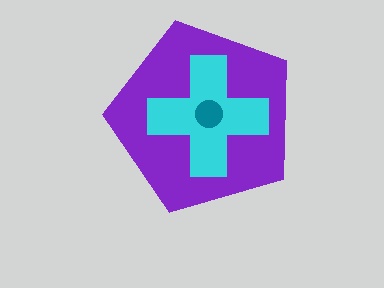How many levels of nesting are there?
3.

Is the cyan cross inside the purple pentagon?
Yes.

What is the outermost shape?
The purple pentagon.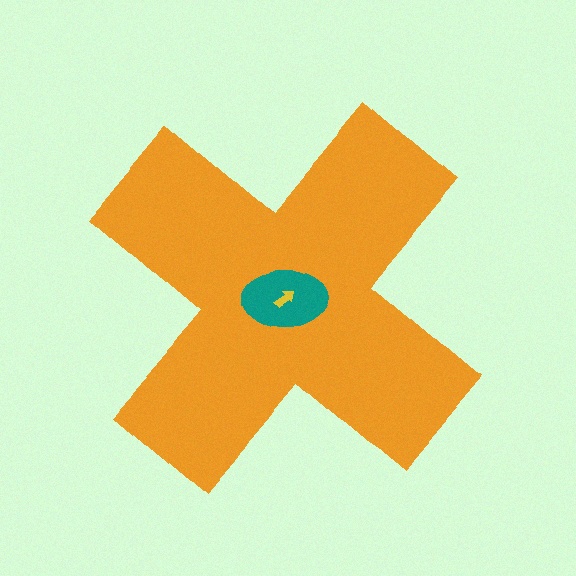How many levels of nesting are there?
3.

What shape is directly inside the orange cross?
The teal ellipse.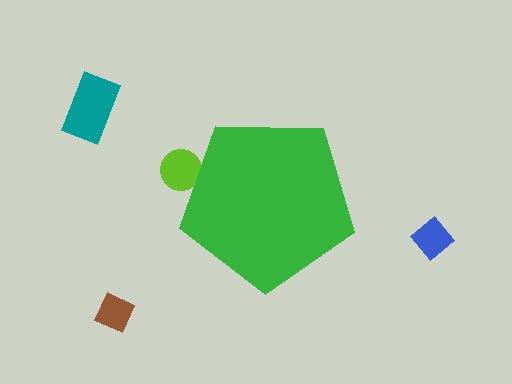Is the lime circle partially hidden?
Yes, the lime circle is partially hidden behind the green pentagon.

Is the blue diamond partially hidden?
No, the blue diamond is fully visible.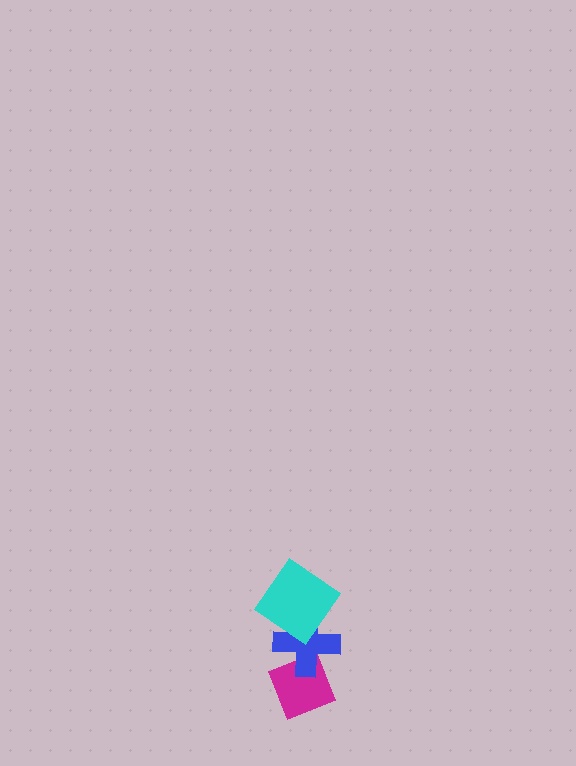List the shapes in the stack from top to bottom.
From top to bottom: the cyan diamond, the blue cross, the magenta diamond.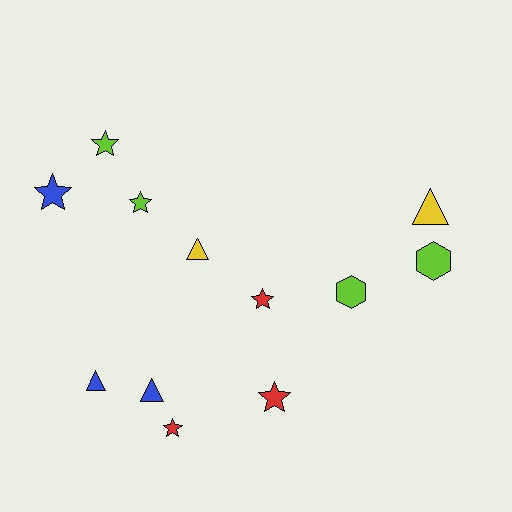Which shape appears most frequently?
Star, with 6 objects.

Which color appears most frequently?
Lime, with 4 objects.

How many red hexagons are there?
There are no red hexagons.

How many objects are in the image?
There are 12 objects.